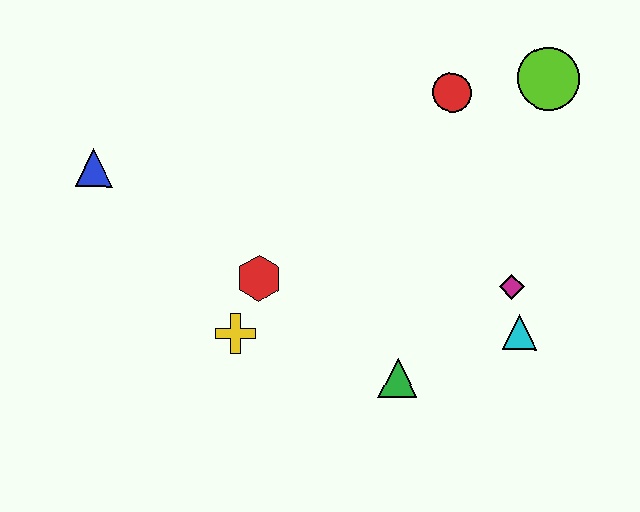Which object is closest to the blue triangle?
The red hexagon is closest to the blue triangle.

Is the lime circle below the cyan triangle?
No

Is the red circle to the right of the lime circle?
No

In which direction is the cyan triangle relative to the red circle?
The cyan triangle is below the red circle.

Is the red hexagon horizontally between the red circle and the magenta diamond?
No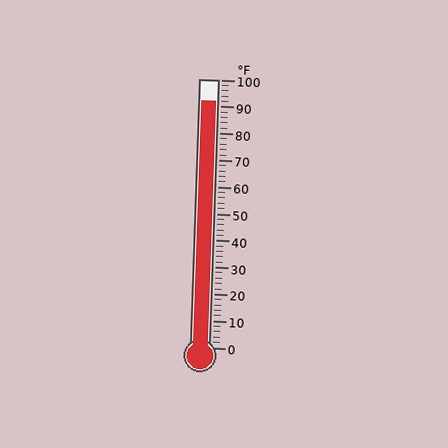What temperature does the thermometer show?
The thermometer shows approximately 92°F.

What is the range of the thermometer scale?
The thermometer scale ranges from 0°F to 100°F.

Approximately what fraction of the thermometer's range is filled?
The thermometer is filled to approximately 90% of its range.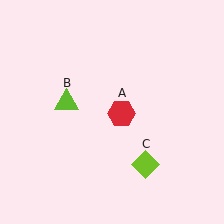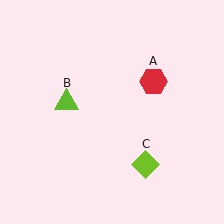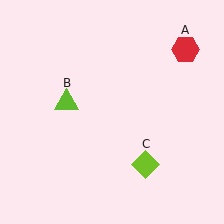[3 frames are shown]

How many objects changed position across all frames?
1 object changed position: red hexagon (object A).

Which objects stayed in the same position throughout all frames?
Lime triangle (object B) and lime diamond (object C) remained stationary.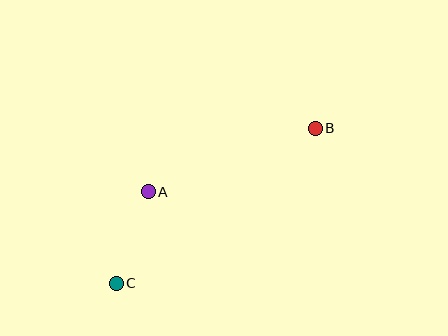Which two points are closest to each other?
Points A and C are closest to each other.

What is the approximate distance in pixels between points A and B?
The distance between A and B is approximately 179 pixels.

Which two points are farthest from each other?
Points B and C are farthest from each other.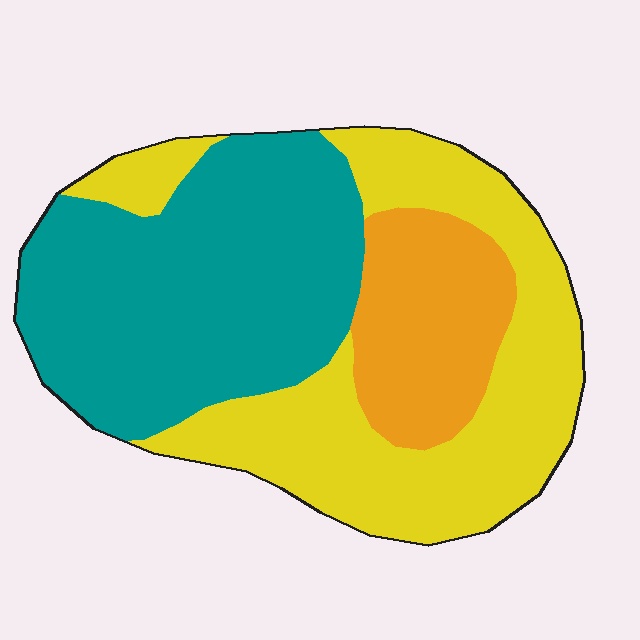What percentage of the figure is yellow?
Yellow takes up about two fifths (2/5) of the figure.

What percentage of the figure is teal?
Teal covers about 45% of the figure.